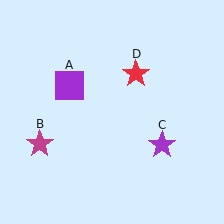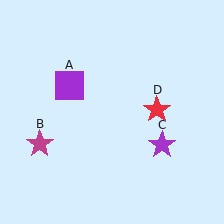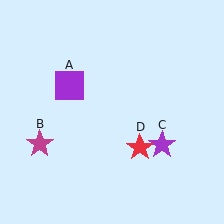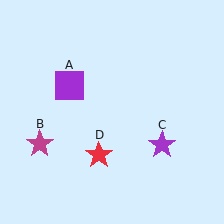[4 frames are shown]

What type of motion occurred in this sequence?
The red star (object D) rotated clockwise around the center of the scene.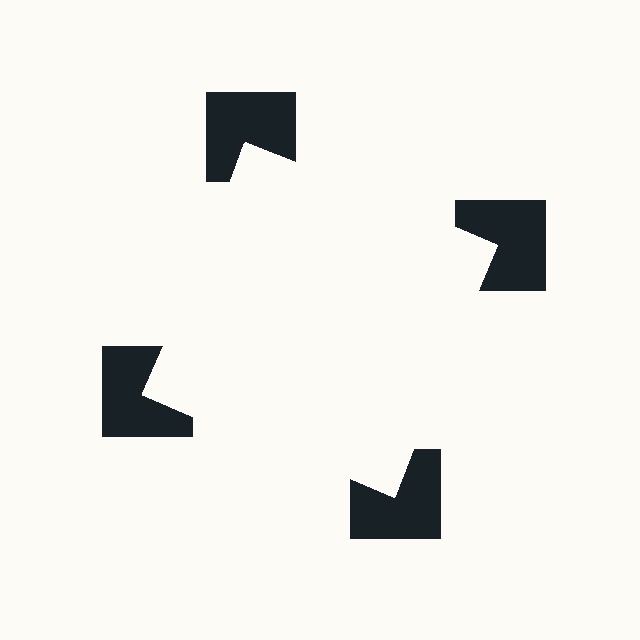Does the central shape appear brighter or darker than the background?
It typically appears slightly brighter than the background, even though no actual brightness change is drawn.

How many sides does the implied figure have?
4 sides.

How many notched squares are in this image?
There are 4 — one at each vertex of the illusory square.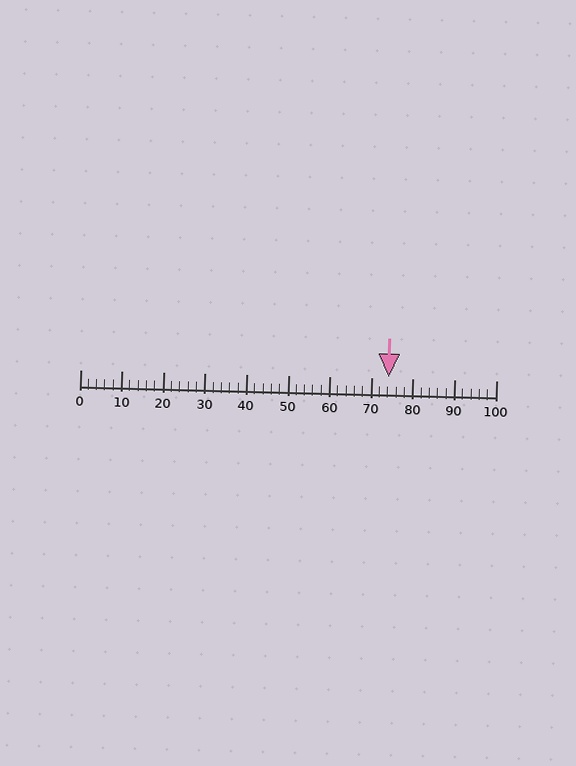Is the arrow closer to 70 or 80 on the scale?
The arrow is closer to 70.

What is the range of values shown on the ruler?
The ruler shows values from 0 to 100.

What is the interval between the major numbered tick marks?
The major tick marks are spaced 10 units apart.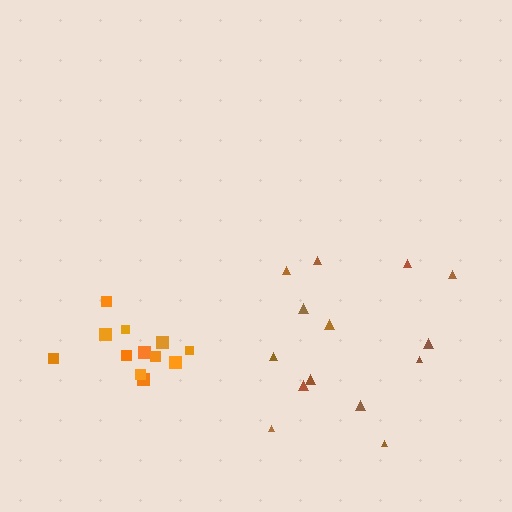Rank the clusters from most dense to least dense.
orange, brown.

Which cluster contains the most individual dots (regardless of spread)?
Brown (14).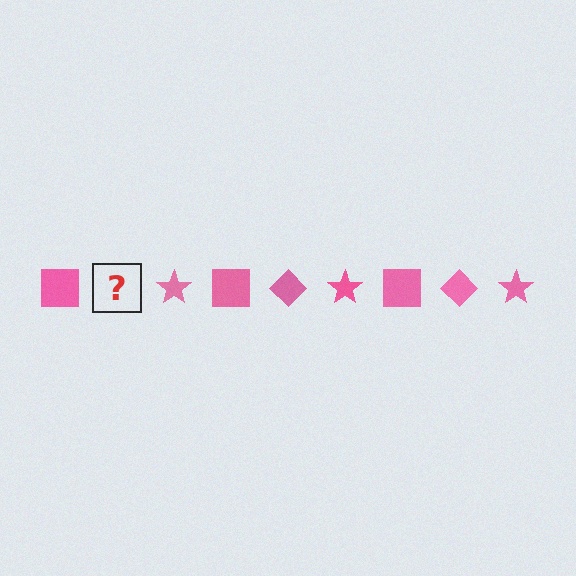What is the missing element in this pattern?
The missing element is a pink diamond.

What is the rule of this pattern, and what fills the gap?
The rule is that the pattern cycles through square, diamond, star shapes in pink. The gap should be filled with a pink diamond.